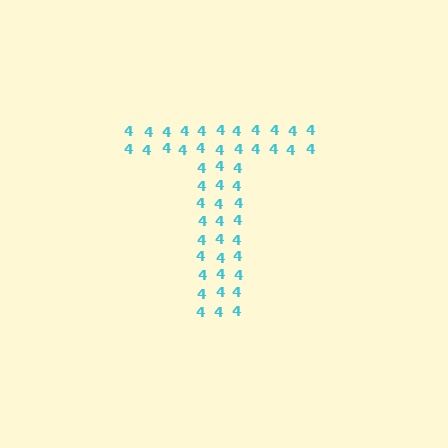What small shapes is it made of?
It is made of small digit 4's.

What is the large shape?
The large shape is the letter T.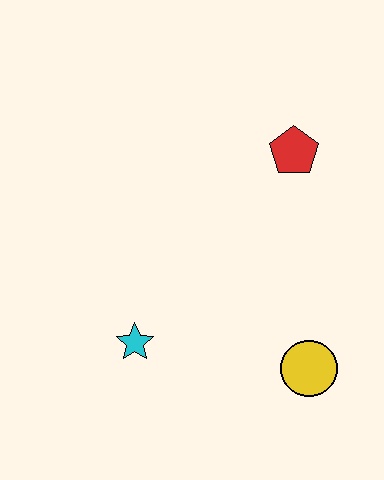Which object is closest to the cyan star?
The yellow circle is closest to the cyan star.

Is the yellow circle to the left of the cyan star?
No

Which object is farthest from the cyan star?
The red pentagon is farthest from the cyan star.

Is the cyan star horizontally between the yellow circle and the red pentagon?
No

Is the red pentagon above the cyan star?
Yes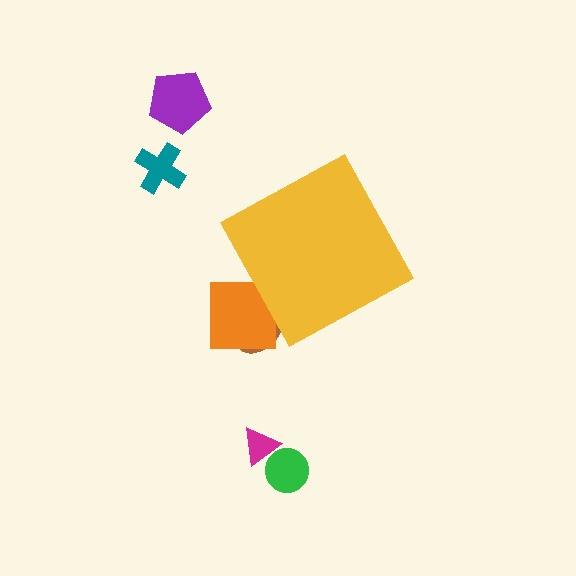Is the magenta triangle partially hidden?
No, the magenta triangle is fully visible.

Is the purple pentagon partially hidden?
No, the purple pentagon is fully visible.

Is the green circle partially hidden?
No, the green circle is fully visible.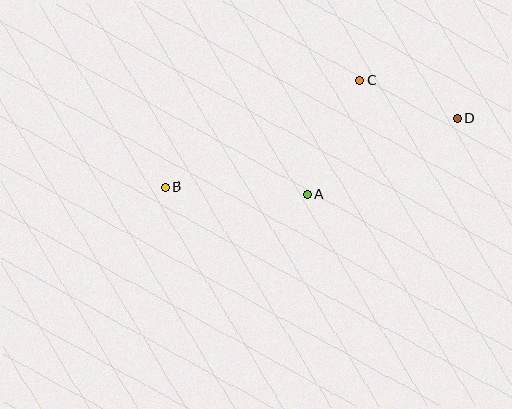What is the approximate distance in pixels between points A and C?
The distance between A and C is approximately 125 pixels.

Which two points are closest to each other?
Points C and D are closest to each other.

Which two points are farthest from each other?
Points B and D are farthest from each other.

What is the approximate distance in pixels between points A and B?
The distance between A and B is approximately 142 pixels.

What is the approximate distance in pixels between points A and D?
The distance between A and D is approximately 169 pixels.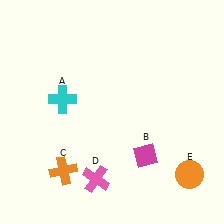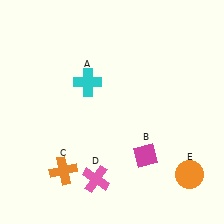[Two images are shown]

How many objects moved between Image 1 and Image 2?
1 object moved between the two images.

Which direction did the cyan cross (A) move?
The cyan cross (A) moved right.